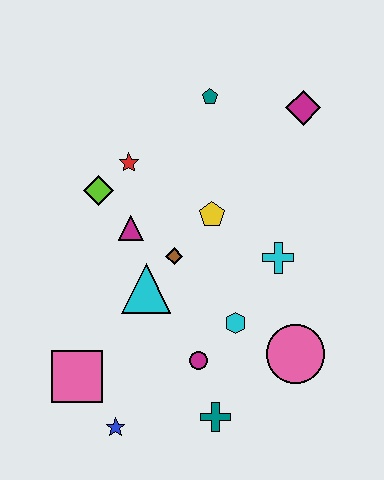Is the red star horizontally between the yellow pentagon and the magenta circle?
No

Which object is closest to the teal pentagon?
The magenta diamond is closest to the teal pentagon.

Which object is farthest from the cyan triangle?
The magenta diamond is farthest from the cyan triangle.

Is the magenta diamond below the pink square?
No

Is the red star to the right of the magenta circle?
No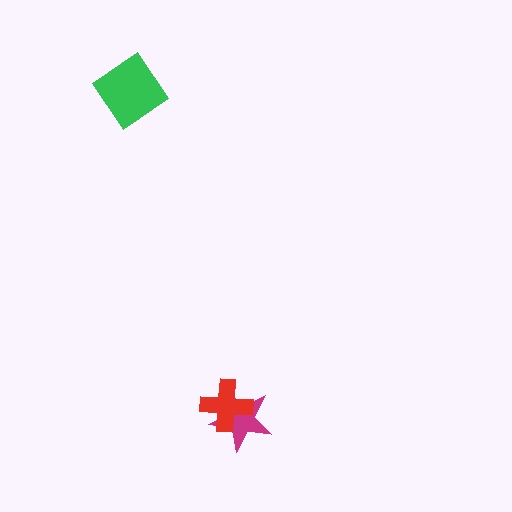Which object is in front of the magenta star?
The red cross is in front of the magenta star.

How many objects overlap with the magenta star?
1 object overlaps with the magenta star.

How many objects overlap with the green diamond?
0 objects overlap with the green diamond.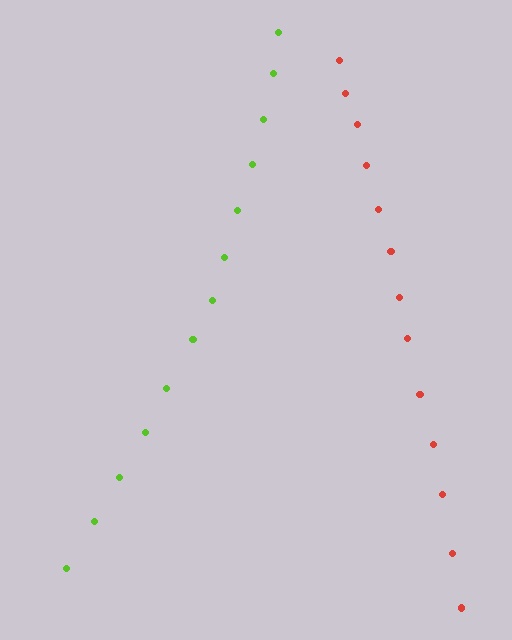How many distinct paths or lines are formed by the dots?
There are 2 distinct paths.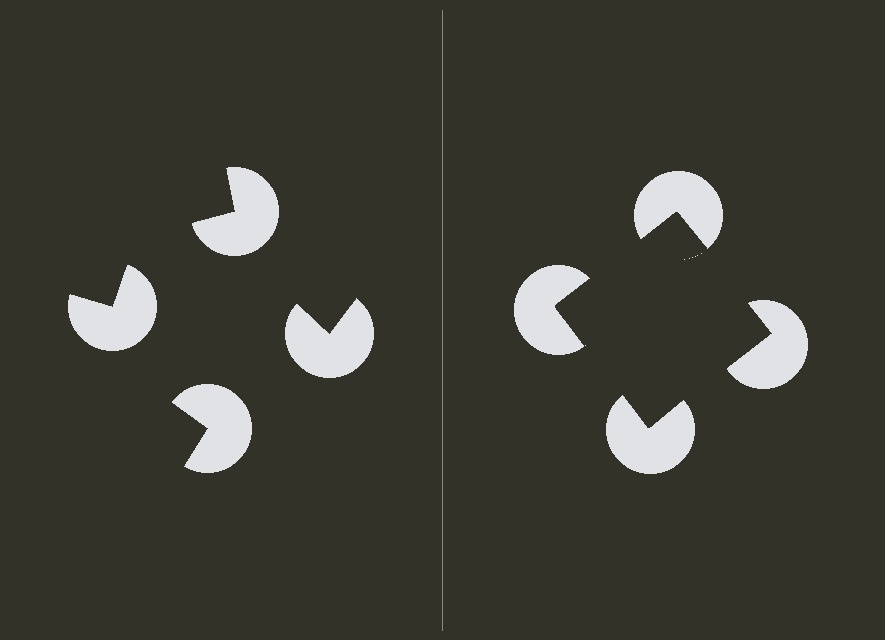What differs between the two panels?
The pac-man discs are positioned identically on both sides; only the wedge orientations differ. On the right they align to a square; on the left they are misaligned.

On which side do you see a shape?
An illusory square appears on the right side. On the left side the wedge cuts are rotated, so no coherent shape forms.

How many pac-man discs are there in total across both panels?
8 — 4 on each side.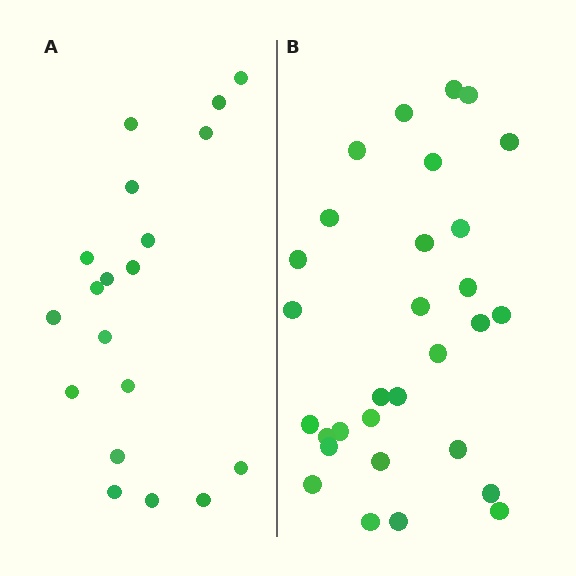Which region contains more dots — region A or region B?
Region B (the right region) has more dots.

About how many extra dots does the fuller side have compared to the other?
Region B has roughly 12 or so more dots than region A.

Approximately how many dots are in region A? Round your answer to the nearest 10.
About 20 dots. (The exact count is 19, which rounds to 20.)